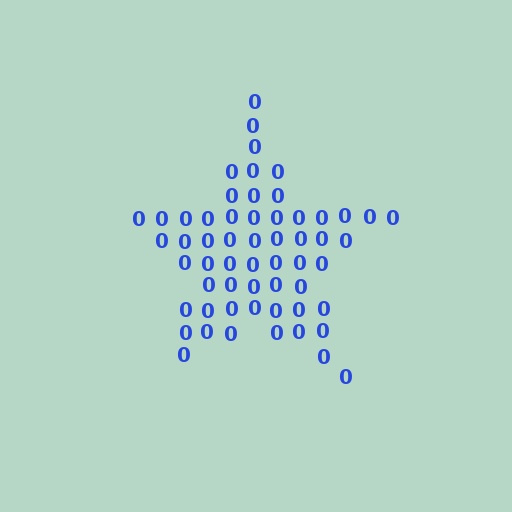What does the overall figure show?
The overall figure shows a star.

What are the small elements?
The small elements are digit 0's.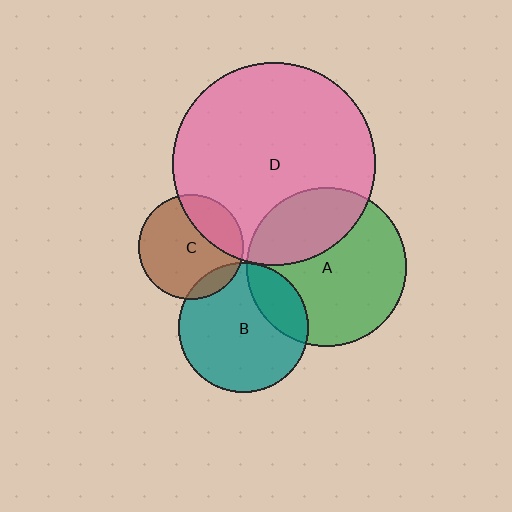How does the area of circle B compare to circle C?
Approximately 1.6 times.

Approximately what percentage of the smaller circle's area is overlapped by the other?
Approximately 25%.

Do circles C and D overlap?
Yes.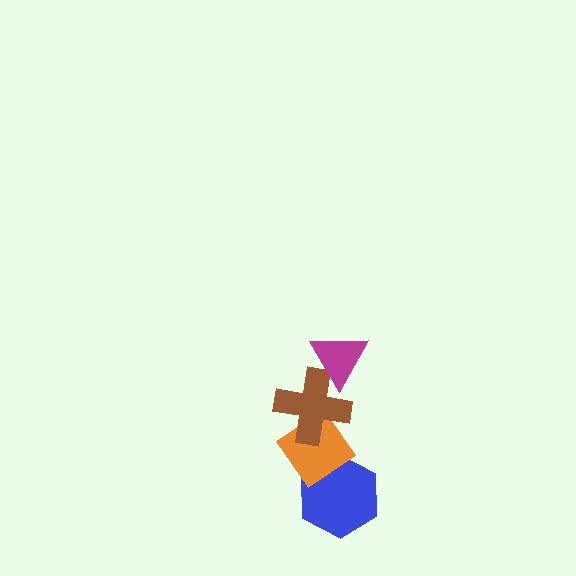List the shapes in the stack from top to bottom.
From top to bottom: the magenta triangle, the brown cross, the orange diamond, the blue hexagon.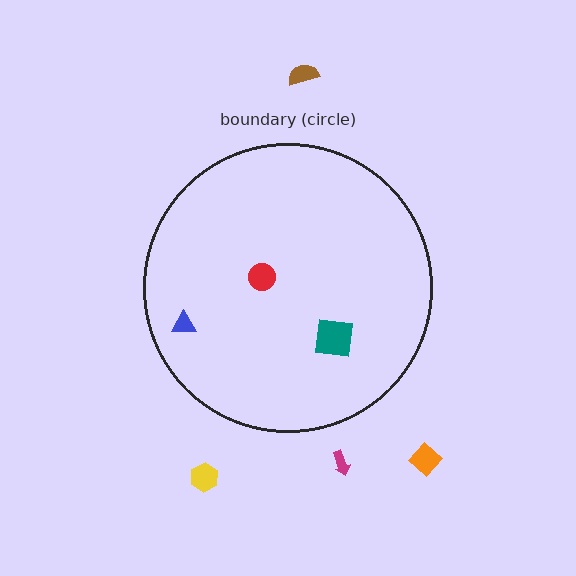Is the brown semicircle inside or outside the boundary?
Outside.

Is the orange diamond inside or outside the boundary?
Outside.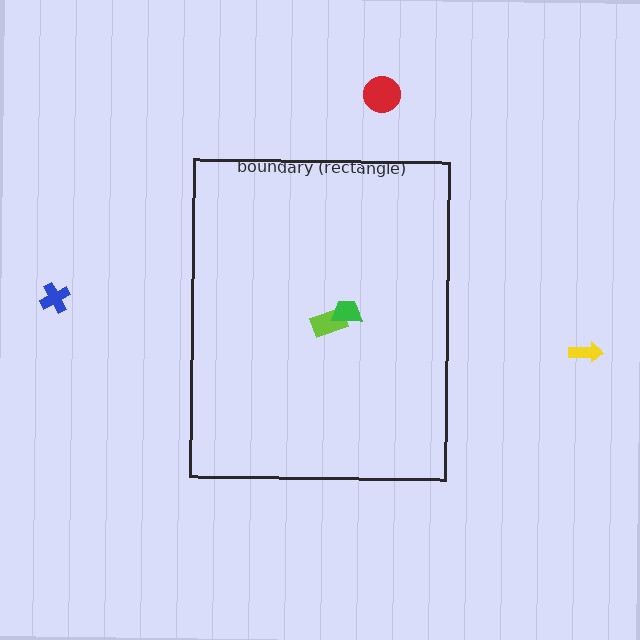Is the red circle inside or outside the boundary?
Outside.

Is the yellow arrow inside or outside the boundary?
Outside.